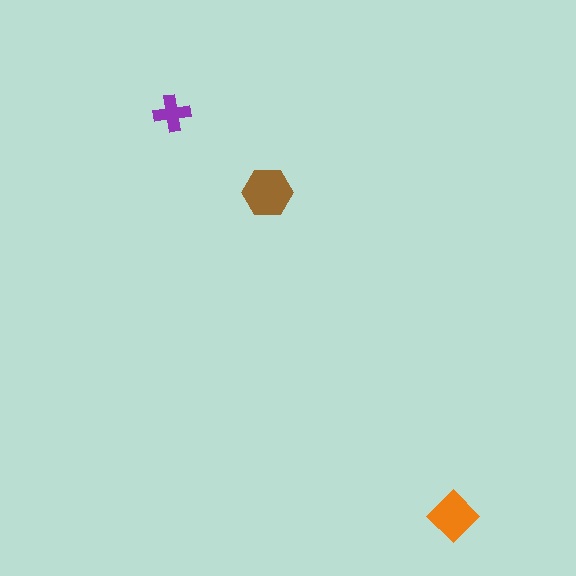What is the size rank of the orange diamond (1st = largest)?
2nd.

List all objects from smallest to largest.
The purple cross, the orange diamond, the brown hexagon.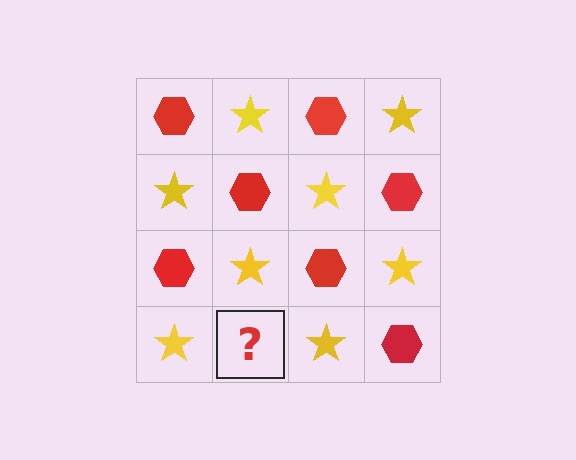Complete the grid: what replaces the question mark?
The question mark should be replaced with a red hexagon.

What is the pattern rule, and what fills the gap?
The rule is that it alternates red hexagon and yellow star in a checkerboard pattern. The gap should be filled with a red hexagon.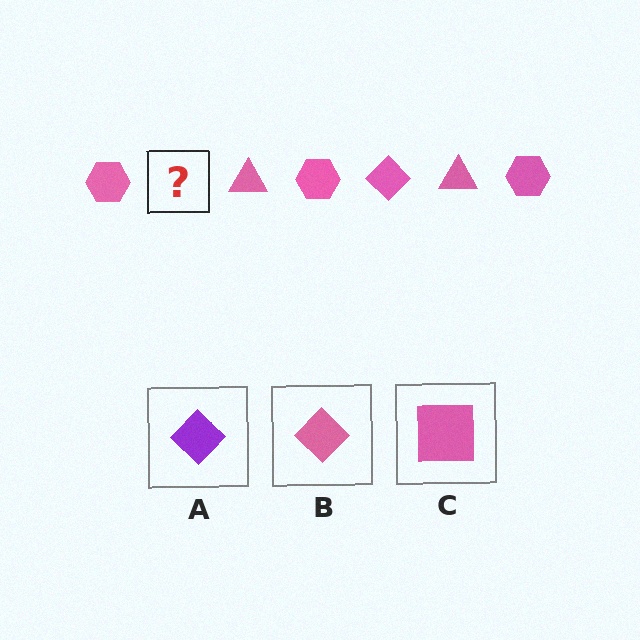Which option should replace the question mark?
Option B.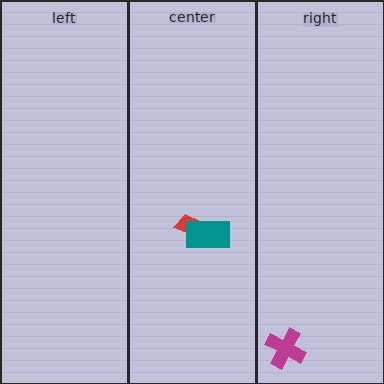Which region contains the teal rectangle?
The center region.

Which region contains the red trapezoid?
The center region.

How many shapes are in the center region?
2.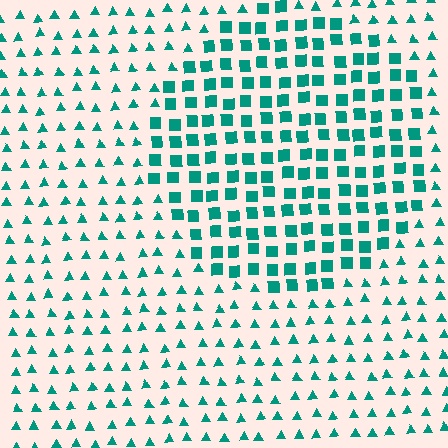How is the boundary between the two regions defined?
The boundary is defined by a change in element shape: squares inside vs. triangles outside. All elements share the same color and spacing.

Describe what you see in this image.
The image is filled with small teal elements arranged in a uniform grid. A circle-shaped region contains squares, while the surrounding area contains triangles. The boundary is defined purely by the change in element shape.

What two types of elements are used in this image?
The image uses squares inside the circle region and triangles outside it.